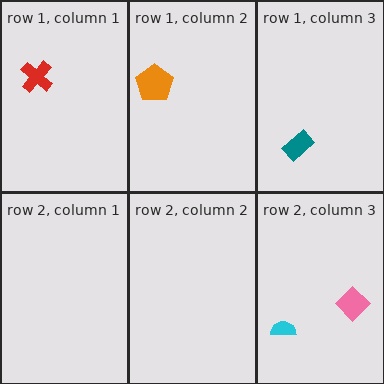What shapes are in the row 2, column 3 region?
The pink diamond, the cyan semicircle.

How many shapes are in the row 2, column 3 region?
2.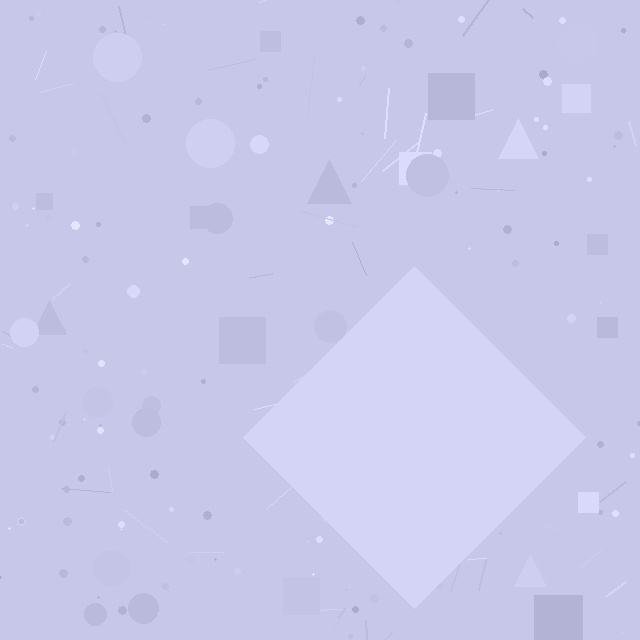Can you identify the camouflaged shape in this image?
The camouflaged shape is a diamond.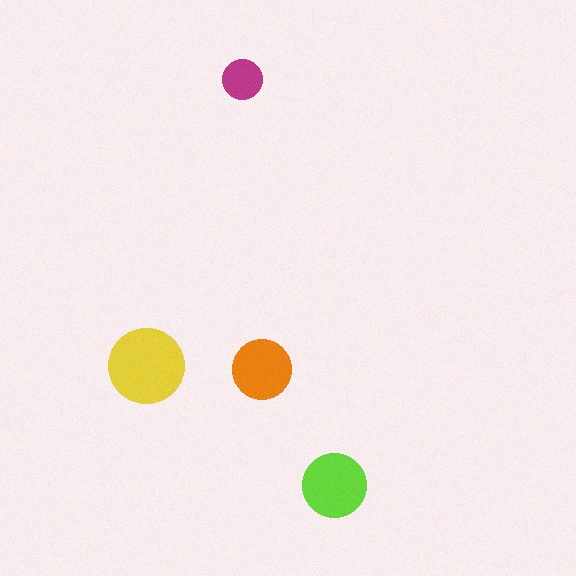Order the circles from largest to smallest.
the yellow one, the lime one, the orange one, the magenta one.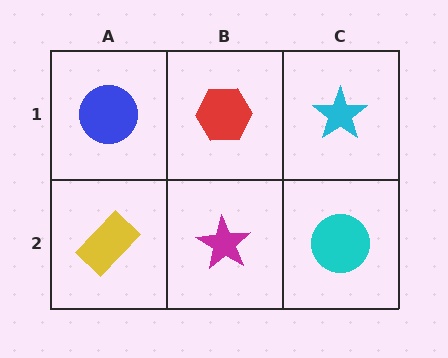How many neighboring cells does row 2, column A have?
2.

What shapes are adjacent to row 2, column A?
A blue circle (row 1, column A), a magenta star (row 2, column B).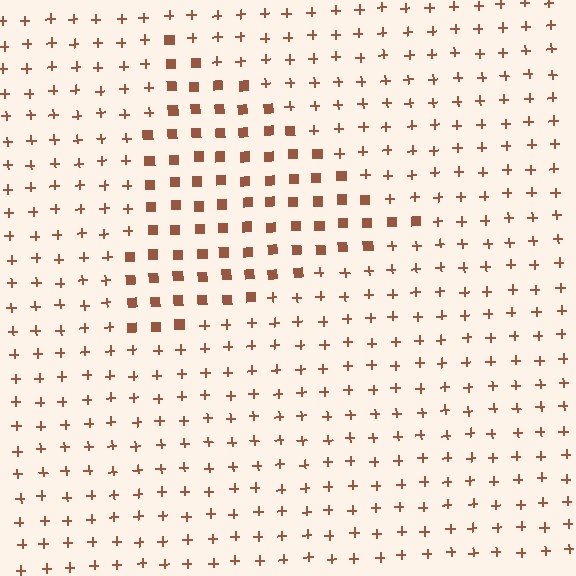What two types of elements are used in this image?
The image uses squares inside the triangle region and plus signs outside it.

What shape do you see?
I see a triangle.